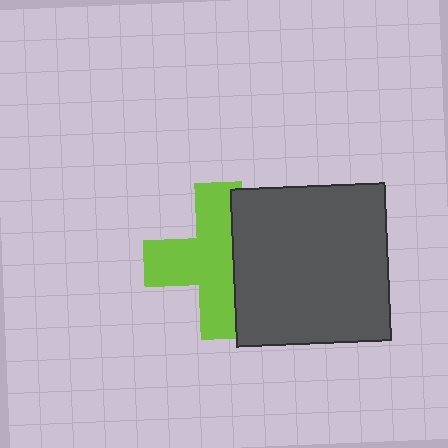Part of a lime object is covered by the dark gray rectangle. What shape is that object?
It is a cross.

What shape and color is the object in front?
The object in front is a dark gray rectangle.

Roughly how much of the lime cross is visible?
Most of it is visible (roughly 66%).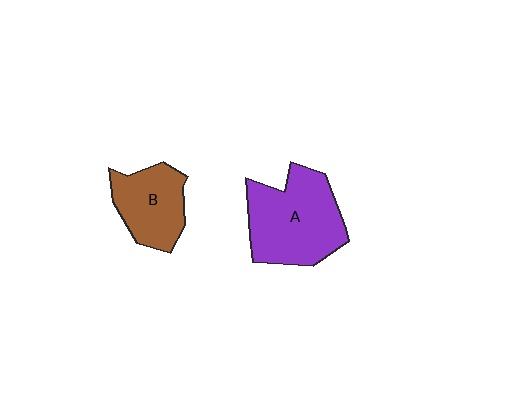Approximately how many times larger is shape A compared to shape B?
Approximately 1.6 times.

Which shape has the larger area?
Shape A (purple).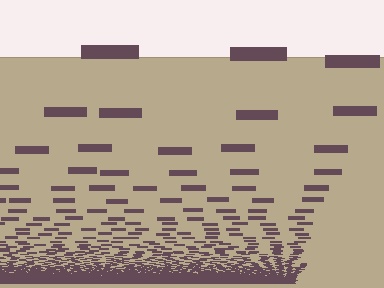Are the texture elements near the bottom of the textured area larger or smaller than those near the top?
Smaller. The gradient is inverted — elements near the bottom are smaller and denser.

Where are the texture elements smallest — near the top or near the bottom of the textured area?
Near the bottom.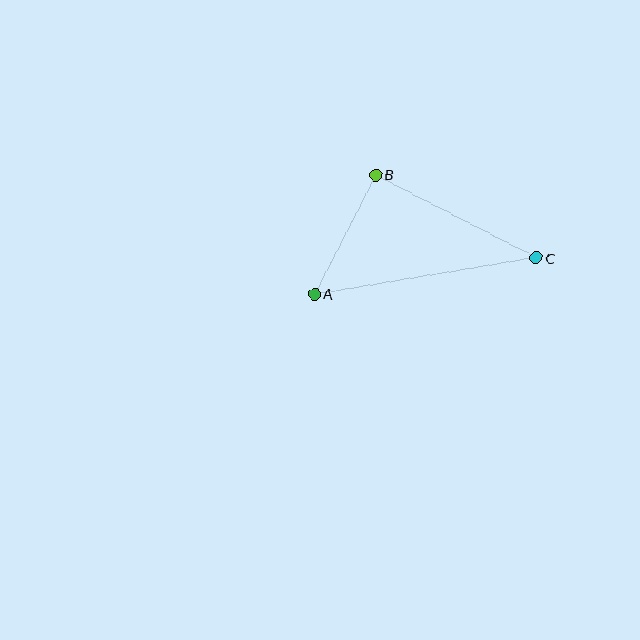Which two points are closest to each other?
Points A and B are closest to each other.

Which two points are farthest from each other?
Points A and C are farthest from each other.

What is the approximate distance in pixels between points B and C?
The distance between B and C is approximately 181 pixels.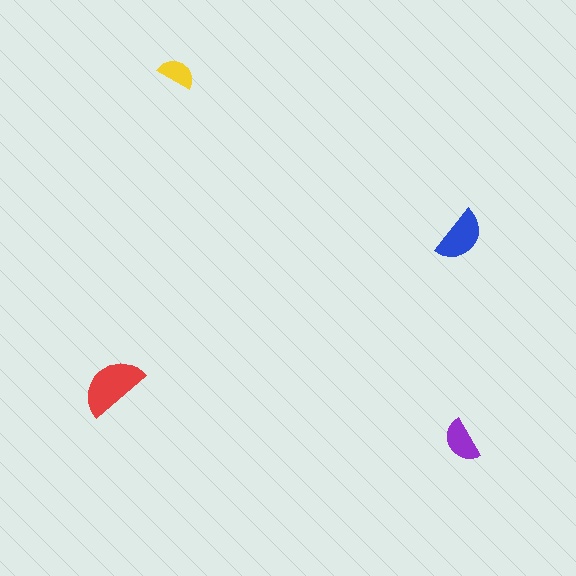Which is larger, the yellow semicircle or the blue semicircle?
The blue one.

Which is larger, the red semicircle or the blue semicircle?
The red one.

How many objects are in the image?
There are 4 objects in the image.